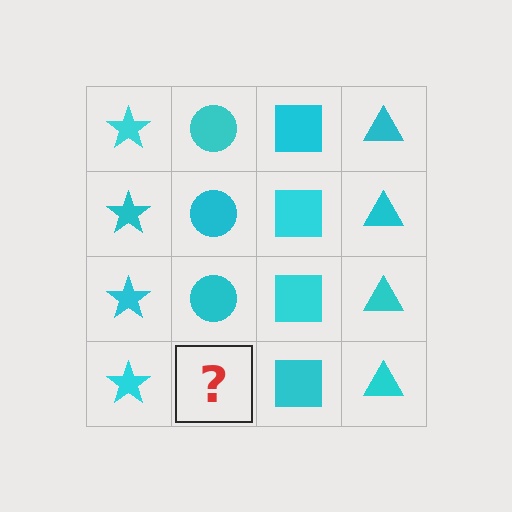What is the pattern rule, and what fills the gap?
The rule is that each column has a consistent shape. The gap should be filled with a cyan circle.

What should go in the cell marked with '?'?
The missing cell should contain a cyan circle.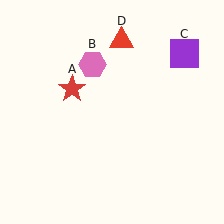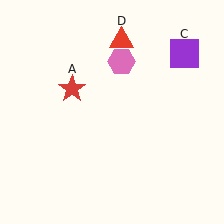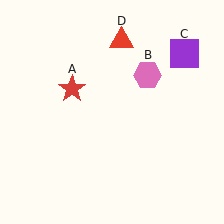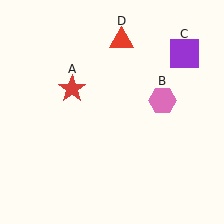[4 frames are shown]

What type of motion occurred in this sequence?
The pink hexagon (object B) rotated clockwise around the center of the scene.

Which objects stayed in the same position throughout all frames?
Red star (object A) and purple square (object C) and red triangle (object D) remained stationary.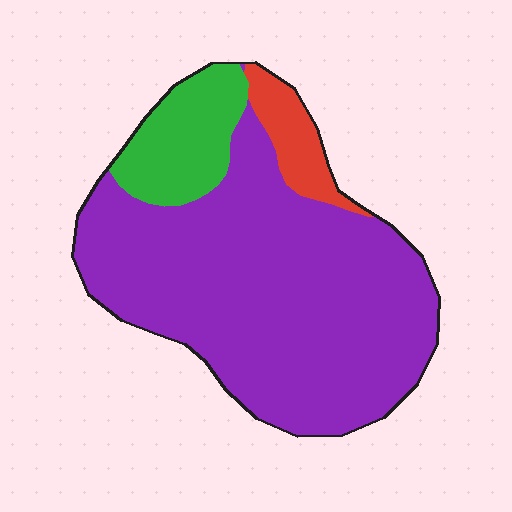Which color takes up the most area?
Purple, at roughly 80%.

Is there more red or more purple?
Purple.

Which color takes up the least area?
Red, at roughly 10%.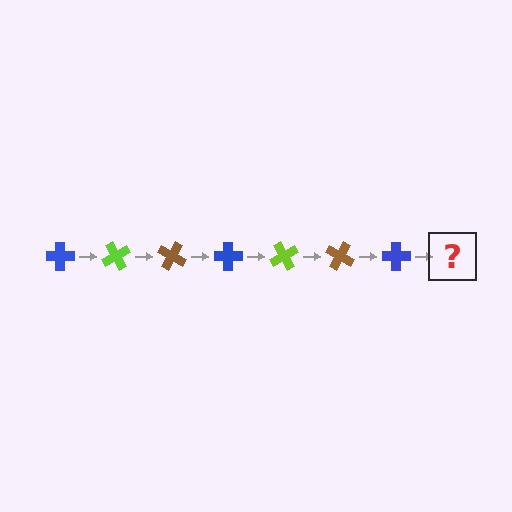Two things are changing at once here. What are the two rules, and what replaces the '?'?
The two rules are that it rotates 60 degrees each step and the color cycles through blue, lime, and brown. The '?' should be a lime cross, rotated 420 degrees from the start.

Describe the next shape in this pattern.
It should be a lime cross, rotated 420 degrees from the start.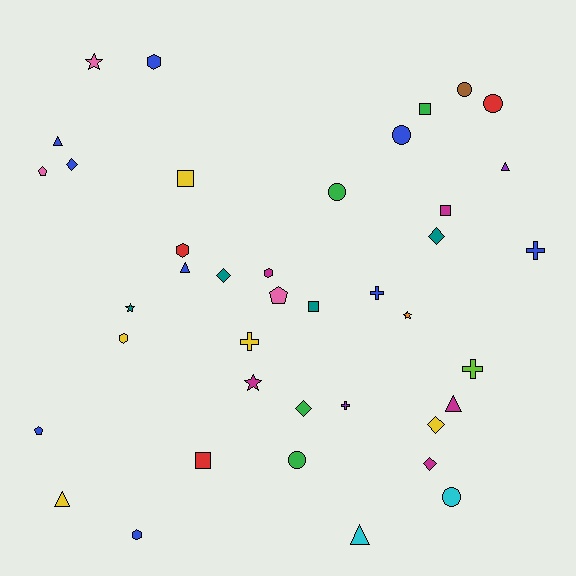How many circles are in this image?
There are 6 circles.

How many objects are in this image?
There are 40 objects.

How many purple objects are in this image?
There are 2 purple objects.